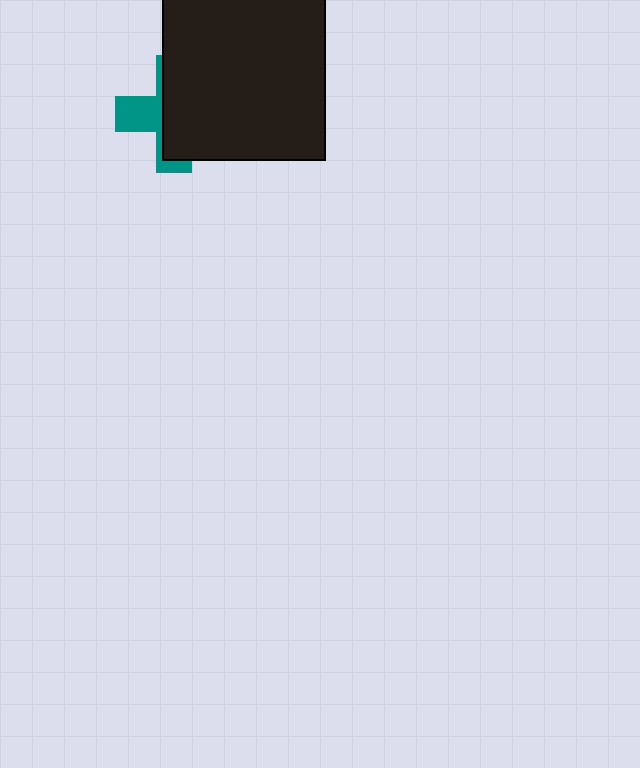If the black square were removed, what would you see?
You would see the complete teal cross.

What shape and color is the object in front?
The object in front is a black square.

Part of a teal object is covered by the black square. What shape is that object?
It is a cross.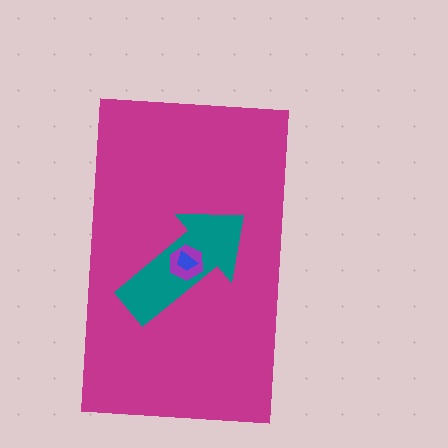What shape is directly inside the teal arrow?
The purple hexagon.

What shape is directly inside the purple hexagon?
The blue trapezoid.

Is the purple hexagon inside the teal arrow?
Yes.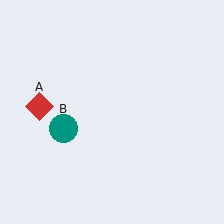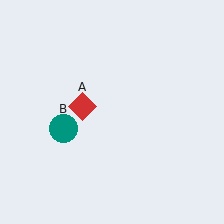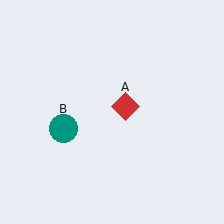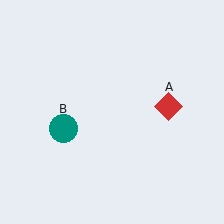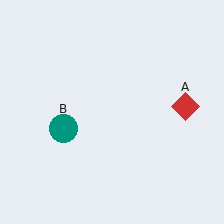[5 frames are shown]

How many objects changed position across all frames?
1 object changed position: red diamond (object A).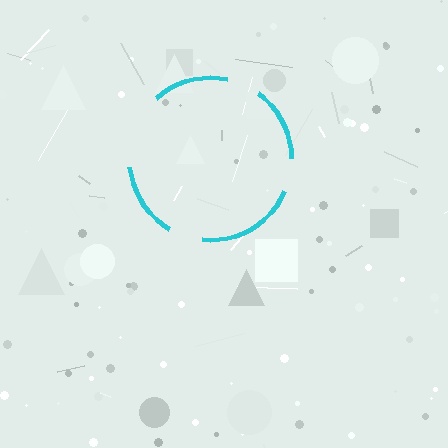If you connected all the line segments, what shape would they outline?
They would outline a circle.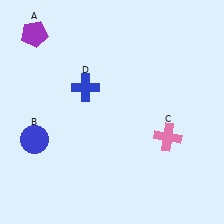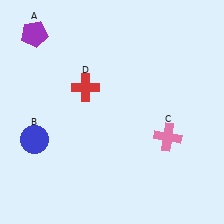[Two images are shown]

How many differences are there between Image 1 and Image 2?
There is 1 difference between the two images.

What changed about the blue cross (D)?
In Image 1, D is blue. In Image 2, it changed to red.